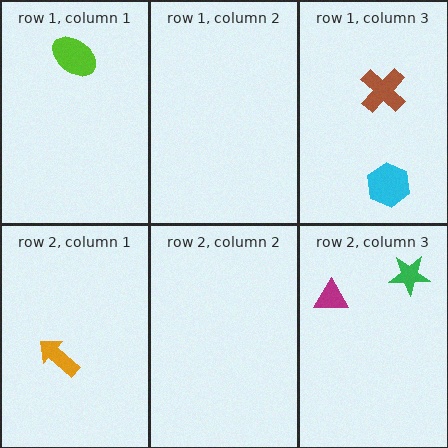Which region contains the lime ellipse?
The row 1, column 1 region.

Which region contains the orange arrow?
The row 2, column 1 region.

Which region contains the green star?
The row 2, column 3 region.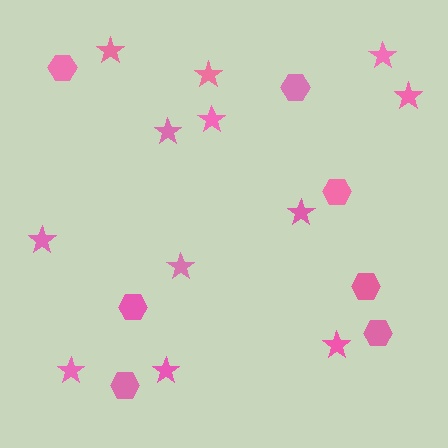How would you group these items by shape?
There are 2 groups: one group of hexagons (7) and one group of stars (12).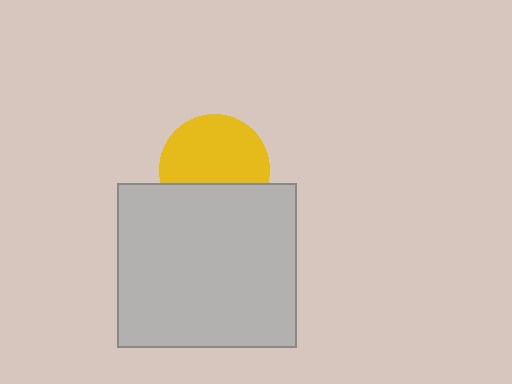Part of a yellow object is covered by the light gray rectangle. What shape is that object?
It is a circle.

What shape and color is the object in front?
The object in front is a light gray rectangle.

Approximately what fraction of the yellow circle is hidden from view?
Roughly 35% of the yellow circle is hidden behind the light gray rectangle.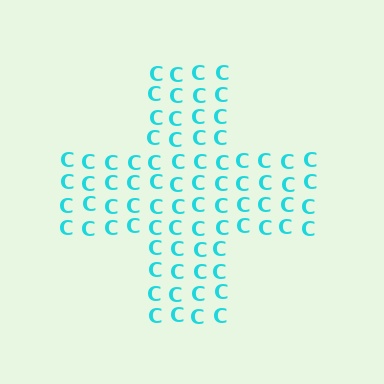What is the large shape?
The large shape is a cross.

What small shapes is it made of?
It is made of small letter C's.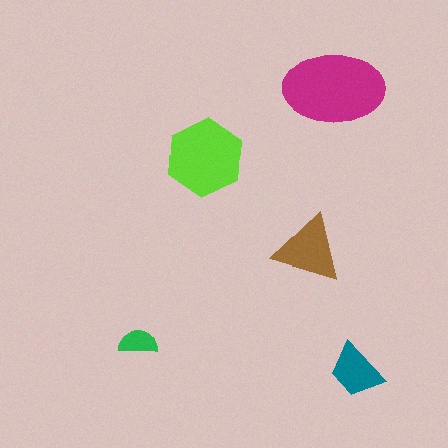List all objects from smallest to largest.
The green semicircle, the teal trapezoid, the brown triangle, the lime hexagon, the magenta ellipse.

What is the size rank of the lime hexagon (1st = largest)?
2nd.